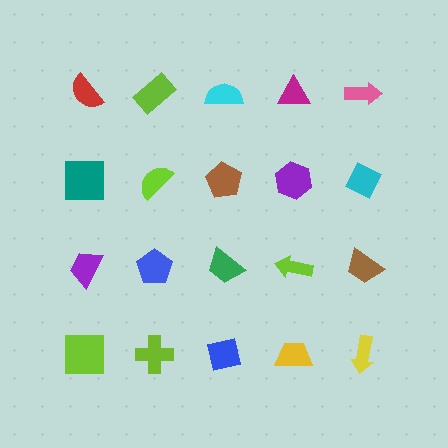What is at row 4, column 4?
A yellow trapezoid.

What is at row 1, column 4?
A magenta triangle.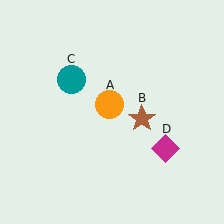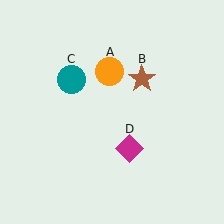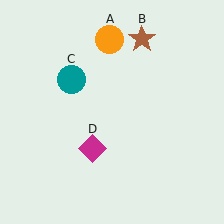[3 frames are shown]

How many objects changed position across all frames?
3 objects changed position: orange circle (object A), brown star (object B), magenta diamond (object D).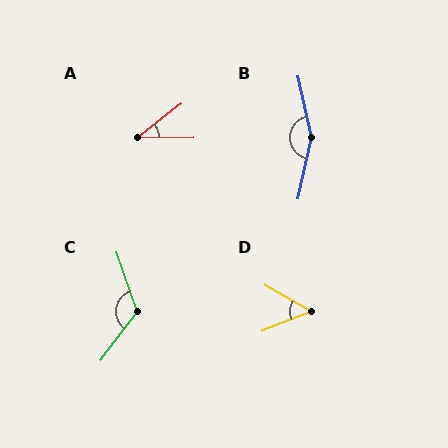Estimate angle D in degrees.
Approximately 51 degrees.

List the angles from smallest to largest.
A (37°), D (51°), C (124°), B (156°).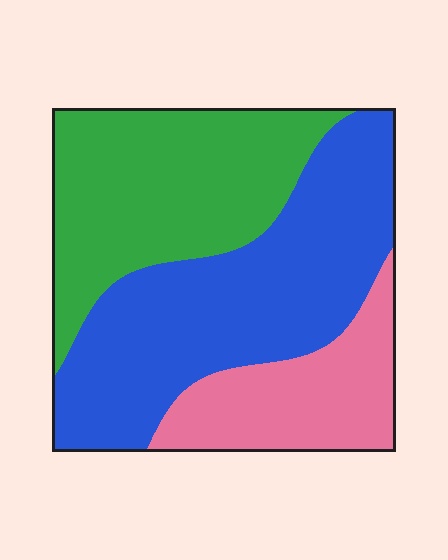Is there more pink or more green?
Green.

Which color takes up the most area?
Blue, at roughly 45%.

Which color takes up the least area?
Pink, at roughly 20%.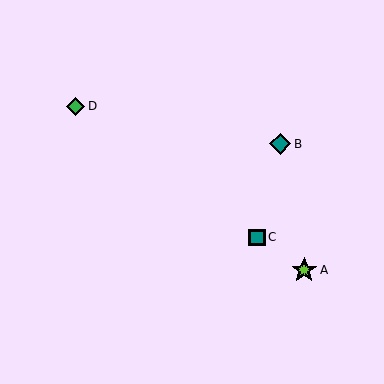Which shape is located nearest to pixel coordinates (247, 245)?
The teal square (labeled C) at (257, 237) is nearest to that location.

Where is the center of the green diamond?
The center of the green diamond is at (76, 106).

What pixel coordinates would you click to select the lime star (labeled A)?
Click at (304, 270) to select the lime star A.